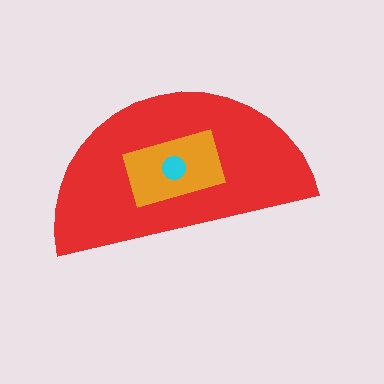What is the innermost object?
The cyan circle.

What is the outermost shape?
The red semicircle.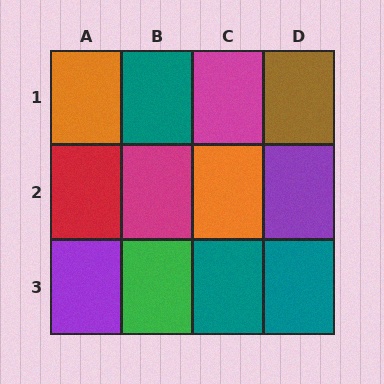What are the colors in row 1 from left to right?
Orange, teal, magenta, brown.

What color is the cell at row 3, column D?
Teal.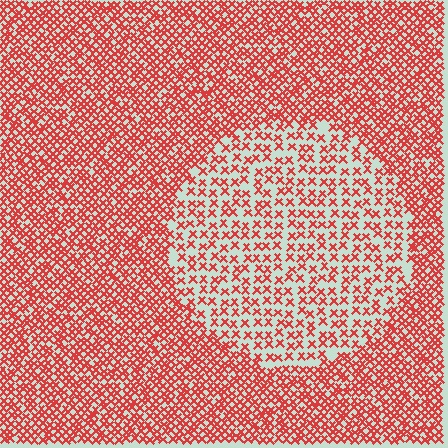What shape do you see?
I see a circle.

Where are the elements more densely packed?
The elements are more densely packed outside the circle boundary.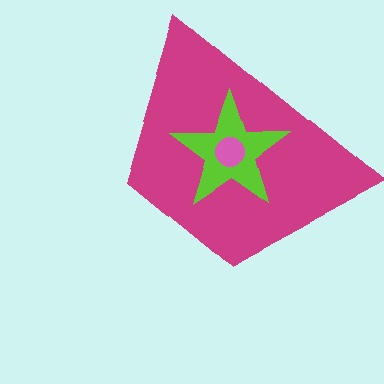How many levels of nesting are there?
3.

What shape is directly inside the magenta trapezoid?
The lime star.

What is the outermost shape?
The magenta trapezoid.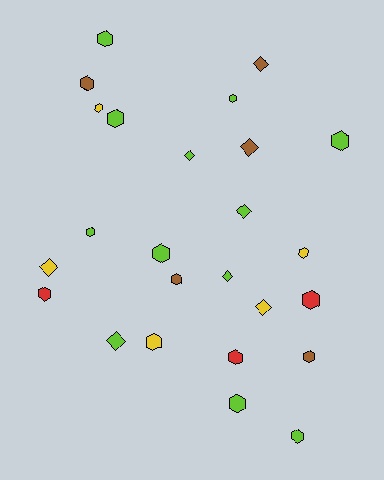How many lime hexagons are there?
There are 8 lime hexagons.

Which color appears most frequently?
Lime, with 12 objects.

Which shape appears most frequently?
Hexagon, with 17 objects.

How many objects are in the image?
There are 25 objects.